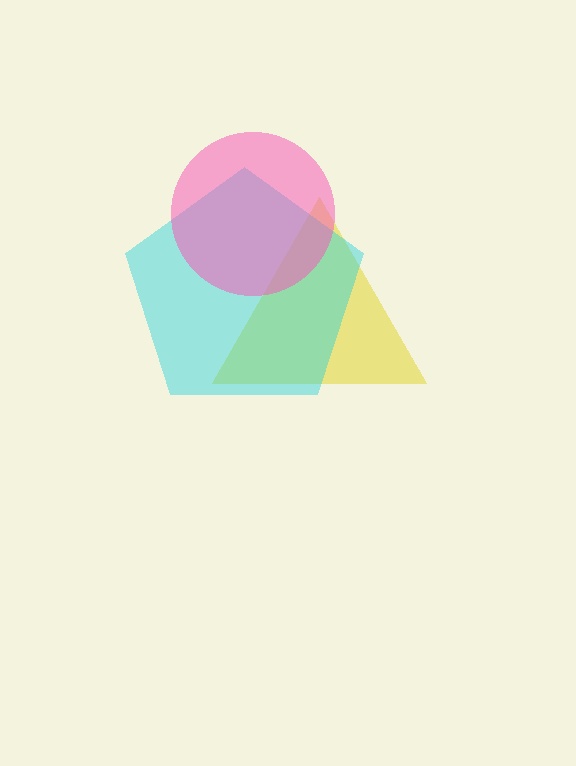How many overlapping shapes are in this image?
There are 3 overlapping shapes in the image.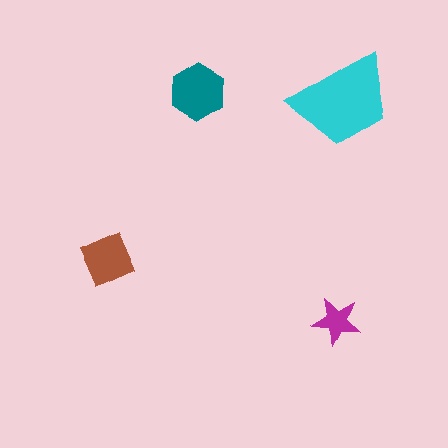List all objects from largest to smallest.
The cyan trapezoid, the teal hexagon, the brown diamond, the magenta star.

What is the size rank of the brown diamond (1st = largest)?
3rd.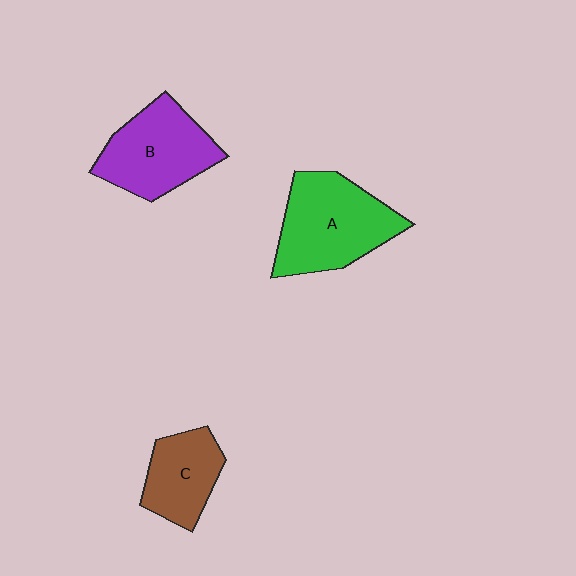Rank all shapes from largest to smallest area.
From largest to smallest: A (green), B (purple), C (brown).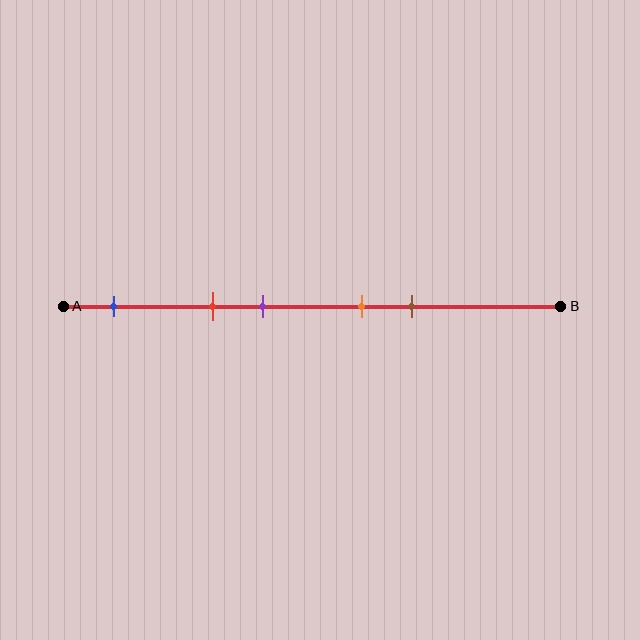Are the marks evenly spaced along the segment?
No, the marks are not evenly spaced.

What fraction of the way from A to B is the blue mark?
The blue mark is approximately 10% (0.1) of the way from A to B.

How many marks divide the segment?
There are 5 marks dividing the segment.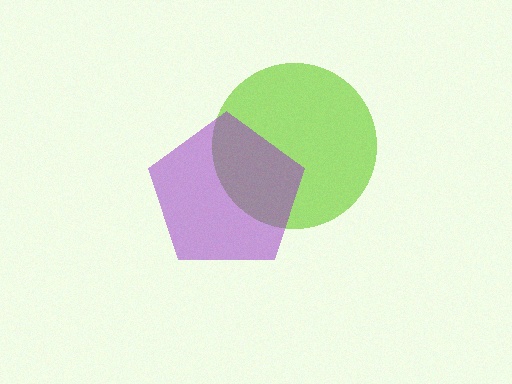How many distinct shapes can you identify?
There are 2 distinct shapes: a lime circle, a purple pentagon.